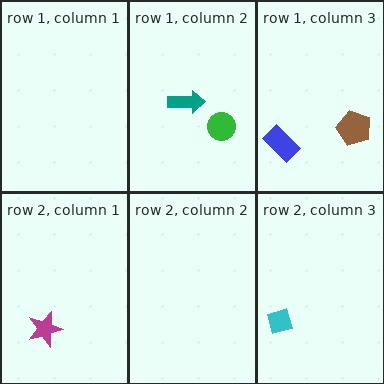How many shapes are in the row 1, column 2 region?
2.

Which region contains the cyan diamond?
The row 2, column 3 region.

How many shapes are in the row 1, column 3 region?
2.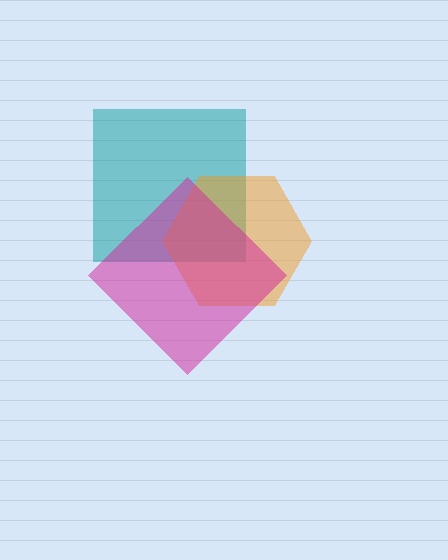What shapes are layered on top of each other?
The layered shapes are: a teal square, an orange hexagon, a magenta diamond.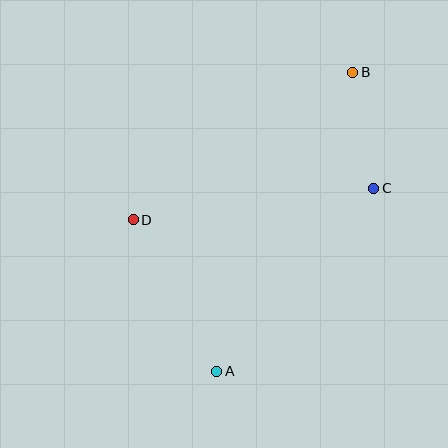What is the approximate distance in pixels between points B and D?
The distance between B and D is approximately 265 pixels.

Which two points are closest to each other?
Points B and C are closest to each other.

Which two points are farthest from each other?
Points A and B are farthest from each other.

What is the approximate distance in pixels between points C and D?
The distance between C and D is approximately 242 pixels.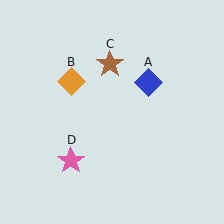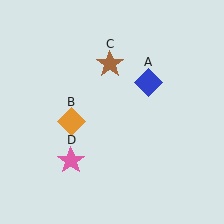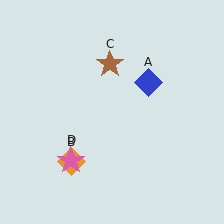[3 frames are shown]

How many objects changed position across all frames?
1 object changed position: orange diamond (object B).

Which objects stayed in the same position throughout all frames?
Blue diamond (object A) and brown star (object C) and pink star (object D) remained stationary.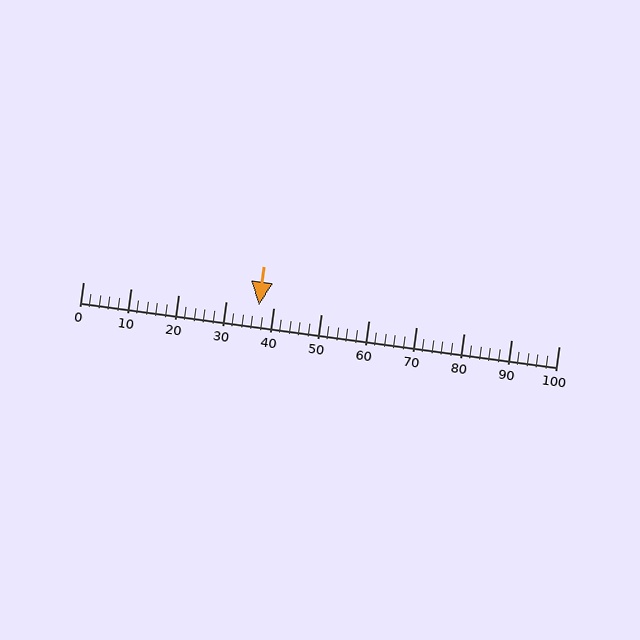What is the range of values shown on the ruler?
The ruler shows values from 0 to 100.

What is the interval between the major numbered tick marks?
The major tick marks are spaced 10 units apart.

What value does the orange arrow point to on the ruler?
The orange arrow points to approximately 37.